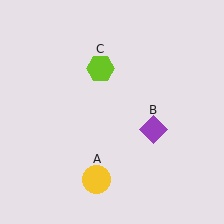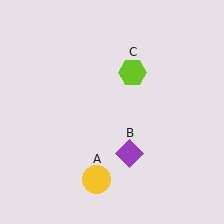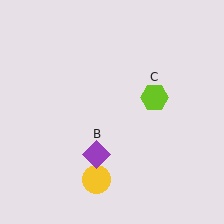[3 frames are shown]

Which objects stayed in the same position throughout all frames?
Yellow circle (object A) remained stationary.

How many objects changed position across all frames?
2 objects changed position: purple diamond (object B), lime hexagon (object C).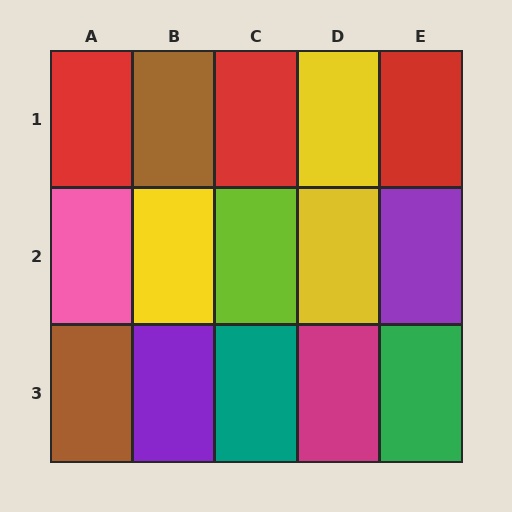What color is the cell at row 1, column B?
Brown.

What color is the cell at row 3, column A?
Brown.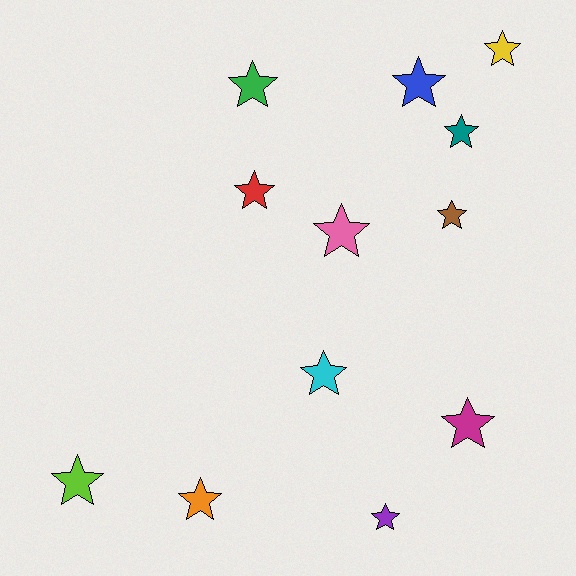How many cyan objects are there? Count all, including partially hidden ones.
There is 1 cyan object.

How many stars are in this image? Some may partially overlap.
There are 12 stars.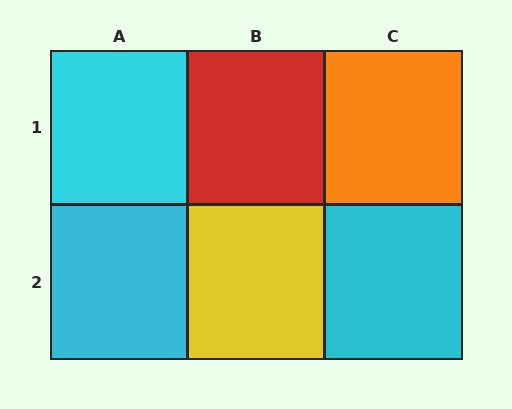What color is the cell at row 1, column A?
Cyan.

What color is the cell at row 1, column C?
Orange.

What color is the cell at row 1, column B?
Red.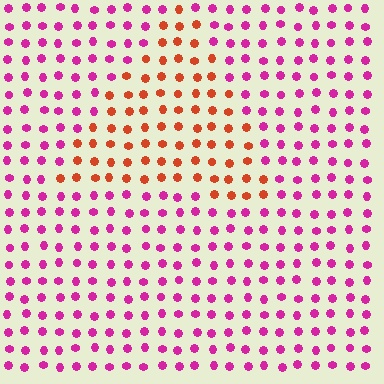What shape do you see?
I see a triangle.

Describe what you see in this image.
The image is filled with small magenta elements in a uniform arrangement. A triangle-shaped region is visible where the elements are tinted to a slightly different hue, forming a subtle color boundary.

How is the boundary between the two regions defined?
The boundary is defined purely by a slight shift in hue (about 54 degrees). Spacing, size, and orientation are identical on both sides.